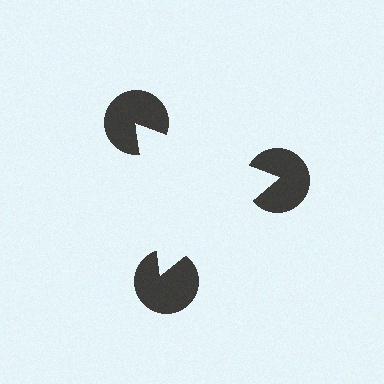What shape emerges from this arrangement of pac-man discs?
An illusory triangle — its edges are inferred from the aligned wedge cuts in the pac-man discs, not physically drawn.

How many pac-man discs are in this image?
There are 3 — one at each vertex of the illusory triangle.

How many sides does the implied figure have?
3 sides.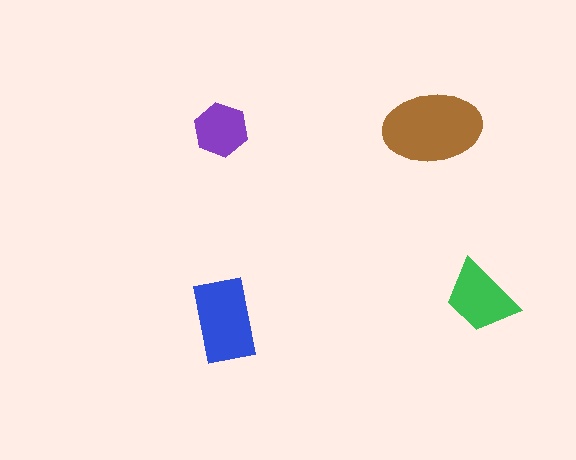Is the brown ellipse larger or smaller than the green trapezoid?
Larger.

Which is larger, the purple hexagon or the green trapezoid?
The green trapezoid.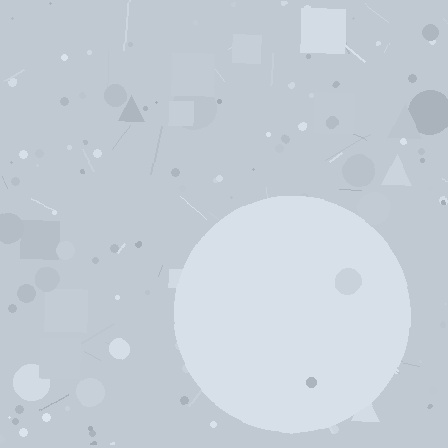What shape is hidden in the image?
A circle is hidden in the image.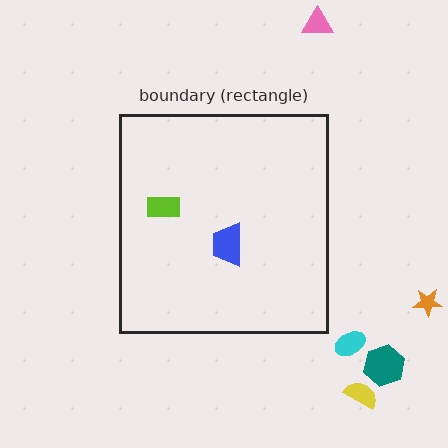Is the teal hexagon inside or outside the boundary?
Outside.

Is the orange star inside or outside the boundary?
Outside.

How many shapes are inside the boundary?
2 inside, 5 outside.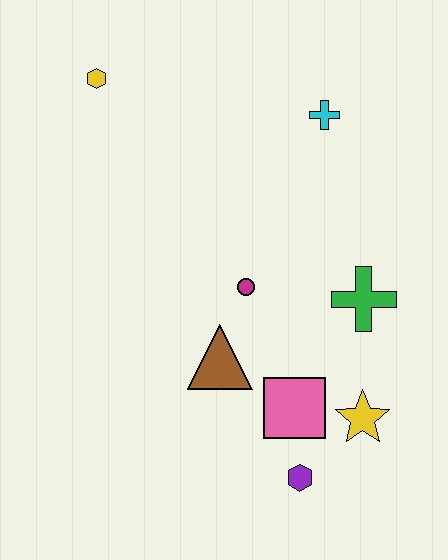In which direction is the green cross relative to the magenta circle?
The green cross is to the right of the magenta circle.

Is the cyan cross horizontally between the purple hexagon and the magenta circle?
No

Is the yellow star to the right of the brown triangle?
Yes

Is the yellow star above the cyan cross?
No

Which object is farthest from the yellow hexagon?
The purple hexagon is farthest from the yellow hexagon.